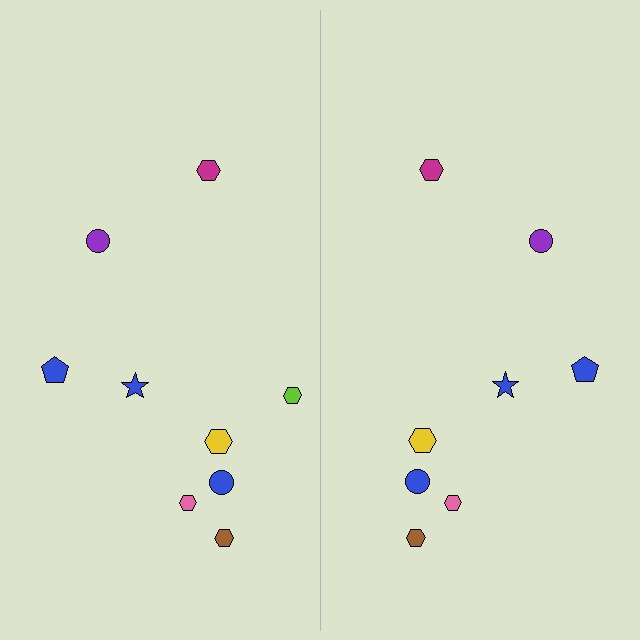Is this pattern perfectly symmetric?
No, the pattern is not perfectly symmetric. A lime hexagon is missing from the right side.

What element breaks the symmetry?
A lime hexagon is missing from the right side.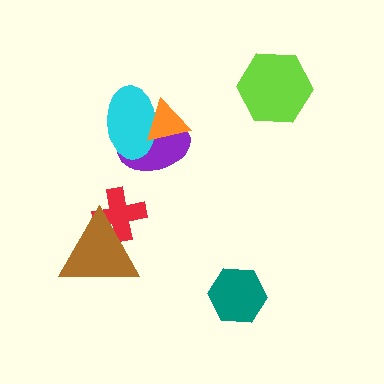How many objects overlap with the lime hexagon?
0 objects overlap with the lime hexagon.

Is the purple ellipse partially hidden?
Yes, it is partially covered by another shape.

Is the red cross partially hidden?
Yes, it is partially covered by another shape.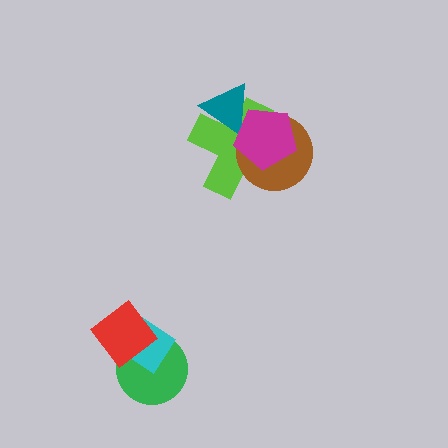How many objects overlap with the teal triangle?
2 objects overlap with the teal triangle.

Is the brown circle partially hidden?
Yes, it is partially covered by another shape.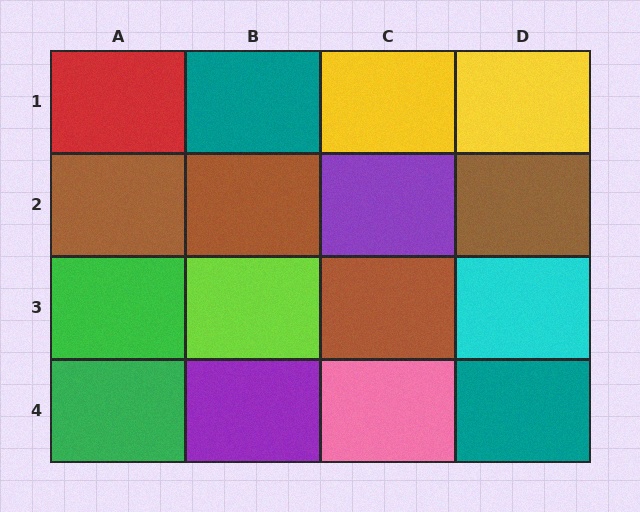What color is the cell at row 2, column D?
Brown.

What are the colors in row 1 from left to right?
Red, teal, yellow, yellow.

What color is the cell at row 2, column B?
Brown.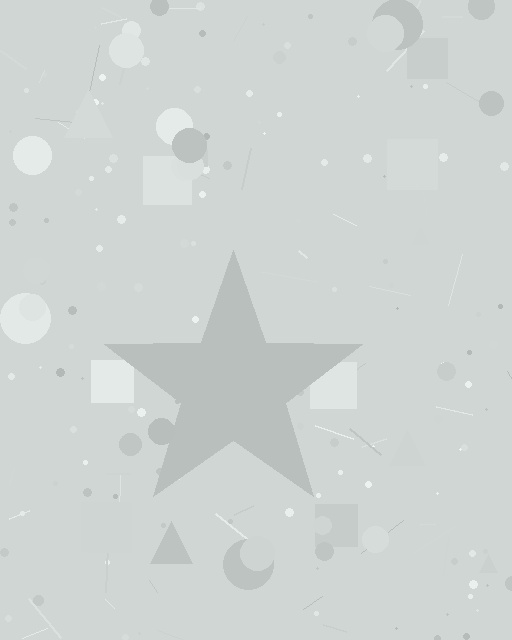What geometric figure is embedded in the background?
A star is embedded in the background.